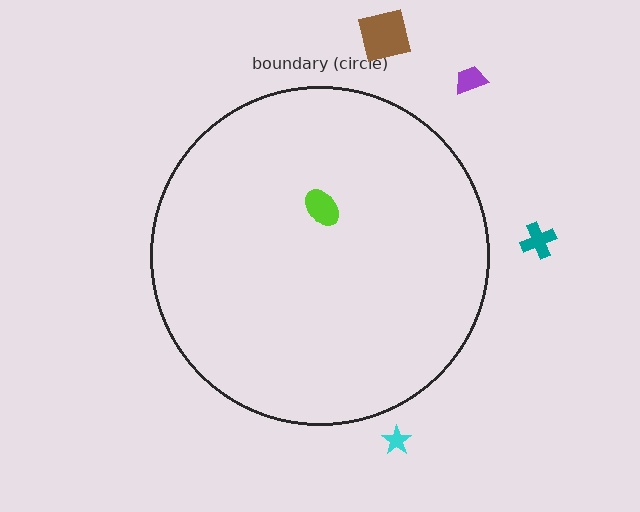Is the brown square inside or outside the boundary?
Outside.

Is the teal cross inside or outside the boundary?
Outside.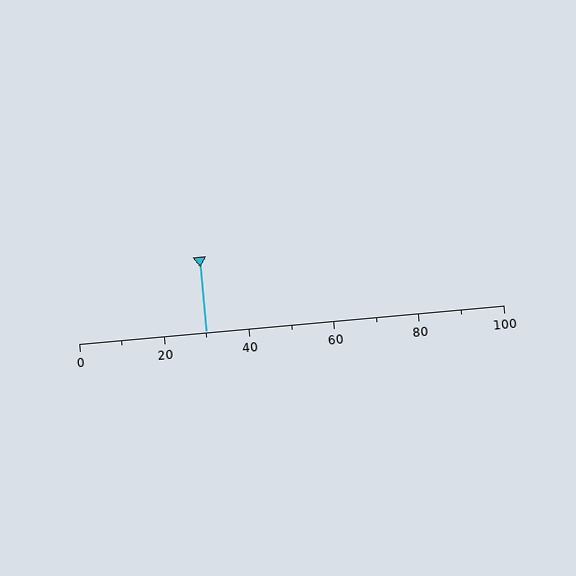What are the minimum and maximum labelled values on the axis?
The axis runs from 0 to 100.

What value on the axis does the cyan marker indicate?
The marker indicates approximately 30.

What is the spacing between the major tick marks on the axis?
The major ticks are spaced 20 apart.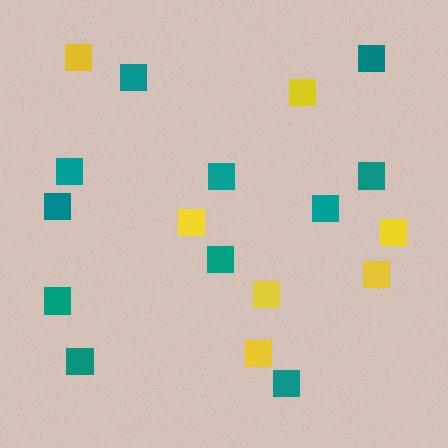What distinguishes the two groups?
There are 2 groups: one group of teal squares (11) and one group of yellow squares (7).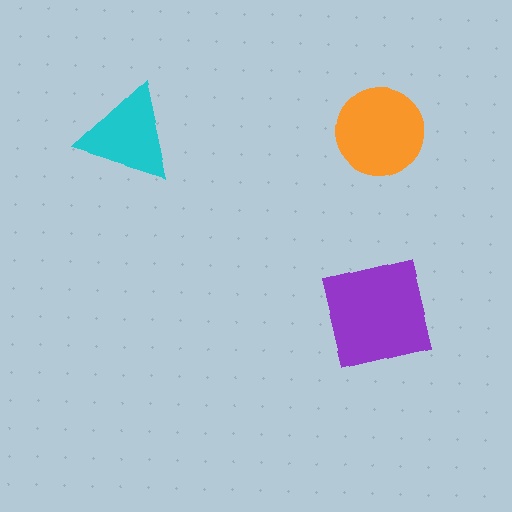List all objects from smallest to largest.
The cyan triangle, the orange circle, the purple square.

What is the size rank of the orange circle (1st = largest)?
2nd.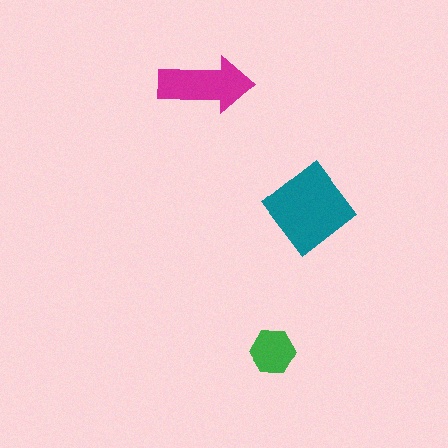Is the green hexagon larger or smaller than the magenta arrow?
Smaller.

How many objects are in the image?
There are 3 objects in the image.